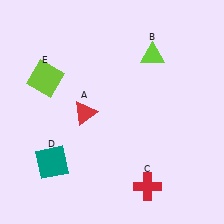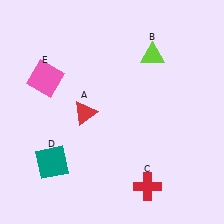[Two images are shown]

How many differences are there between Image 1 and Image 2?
There is 1 difference between the two images.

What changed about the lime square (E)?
In Image 1, E is lime. In Image 2, it changed to pink.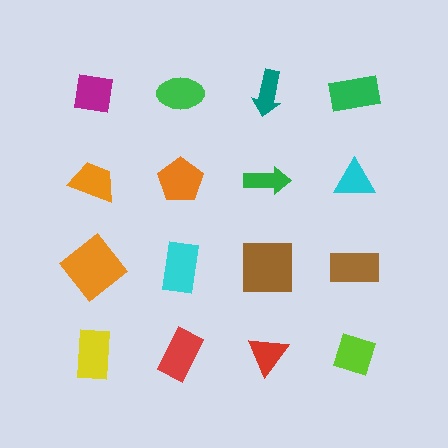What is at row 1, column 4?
A green rectangle.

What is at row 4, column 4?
A lime diamond.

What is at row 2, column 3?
A green arrow.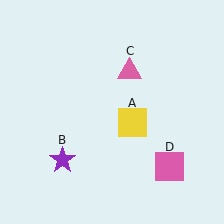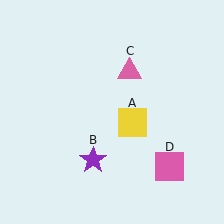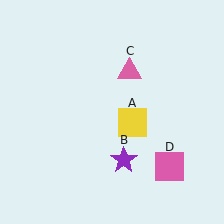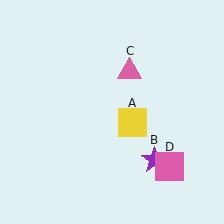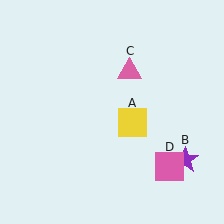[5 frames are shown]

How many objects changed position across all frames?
1 object changed position: purple star (object B).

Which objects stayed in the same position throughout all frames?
Yellow square (object A) and pink triangle (object C) and pink square (object D) remained stationary.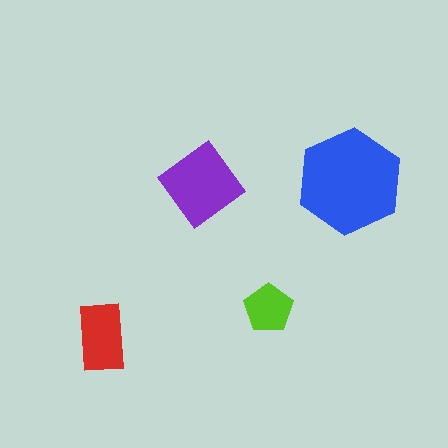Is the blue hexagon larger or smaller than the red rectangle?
Larger.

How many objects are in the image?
There are 4 objects in the image.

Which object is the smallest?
The lime pentagon.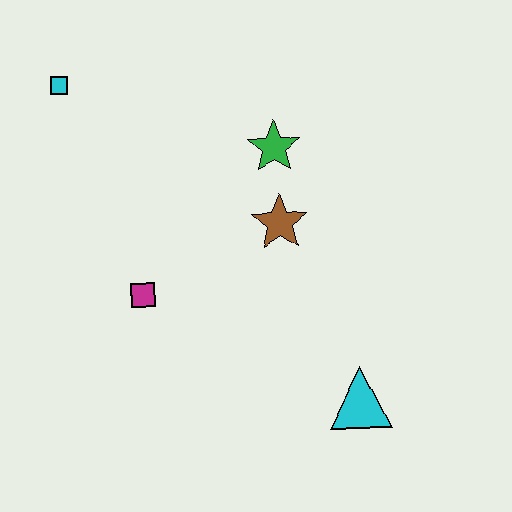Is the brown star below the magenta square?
No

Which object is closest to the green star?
The brown star is closest to the green star.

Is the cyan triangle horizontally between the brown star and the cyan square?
No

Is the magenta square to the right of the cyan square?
Yes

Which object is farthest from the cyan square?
The cyan triangle is farthest from the cyan square.